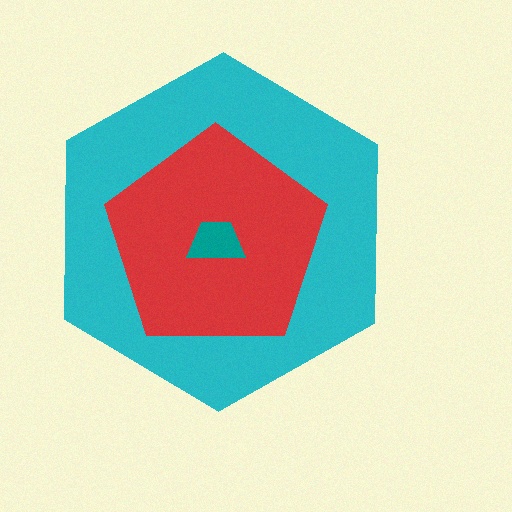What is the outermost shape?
The cyan hexagon.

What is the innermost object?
The teal trapezoid.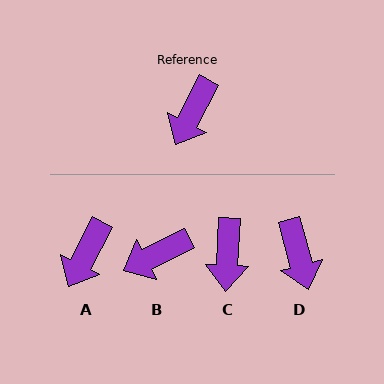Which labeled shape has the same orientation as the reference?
A.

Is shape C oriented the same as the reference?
No, it is off by about 25 degrees.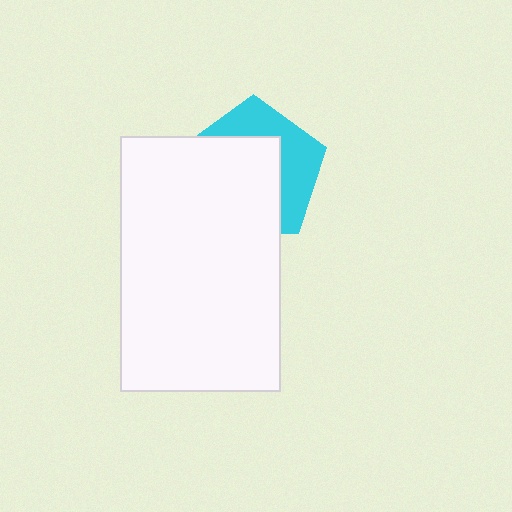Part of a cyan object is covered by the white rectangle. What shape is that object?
It is a pentagon.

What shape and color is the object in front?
The object in front is a white rectangle.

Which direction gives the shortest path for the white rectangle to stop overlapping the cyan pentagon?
Moving toward the lower-left gives the shortest separation.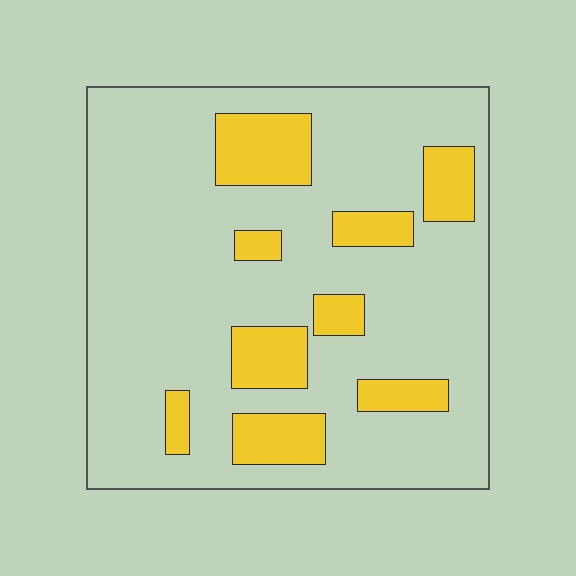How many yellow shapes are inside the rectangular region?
9.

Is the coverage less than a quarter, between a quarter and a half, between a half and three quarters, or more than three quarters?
Less than a quarter.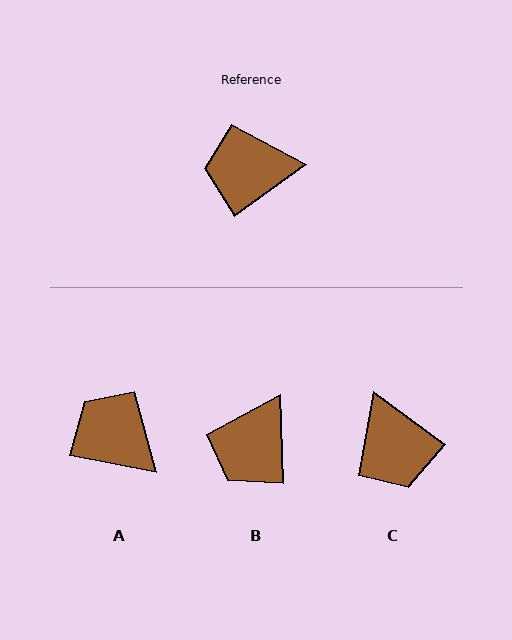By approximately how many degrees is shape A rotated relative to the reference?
Approximately 47 degrees clockwise.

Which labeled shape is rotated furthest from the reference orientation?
C, about 108 degrees away.